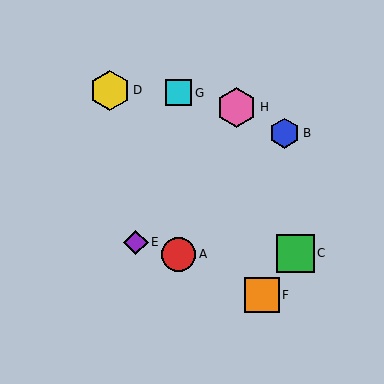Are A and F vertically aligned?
No, A is at x≈179 and F is at x≈262.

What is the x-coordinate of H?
Object H is at x≈237.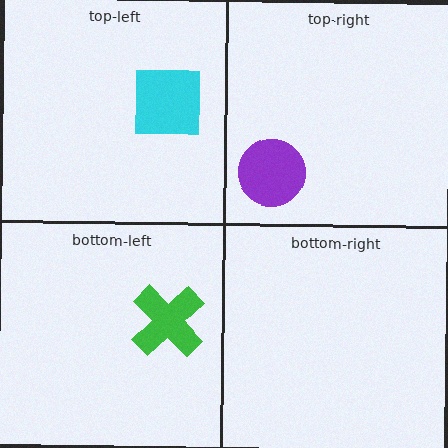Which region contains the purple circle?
The top-right region.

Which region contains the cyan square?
The top-left region.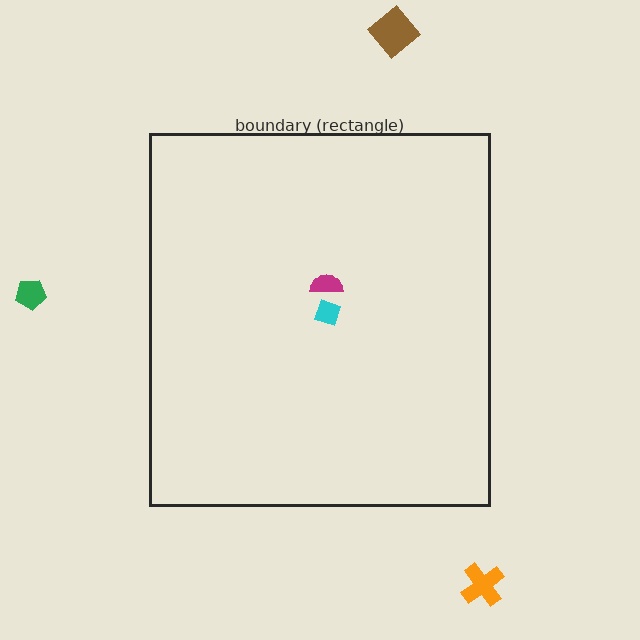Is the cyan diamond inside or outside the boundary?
Inside.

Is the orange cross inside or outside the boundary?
Outside.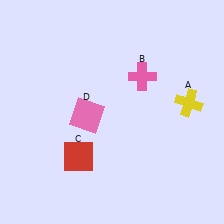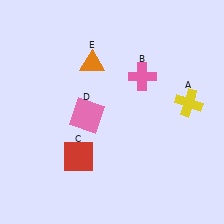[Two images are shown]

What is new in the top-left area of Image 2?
An orange triangle (E) was added in the top-left area of Image 2.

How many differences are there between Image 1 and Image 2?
There is 1 difference between the two images.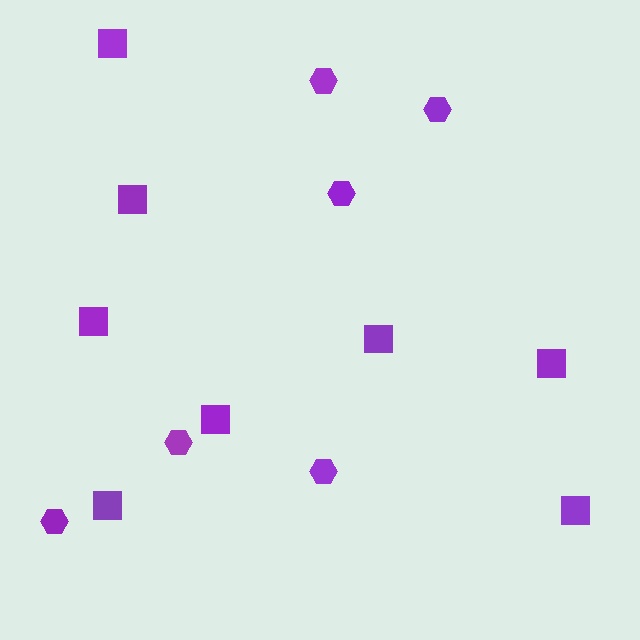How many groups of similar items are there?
There are 2 groups: one group of squares (8) and one group of hexagons (6).